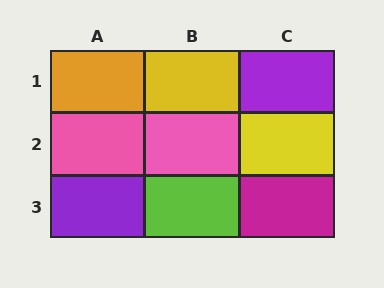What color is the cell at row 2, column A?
Pink.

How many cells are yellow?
2 cells are yellow.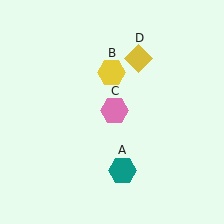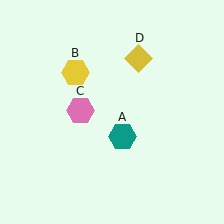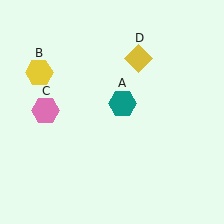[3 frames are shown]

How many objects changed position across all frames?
3 objects changed position: teal hexagon (object A), yellow hexagon (object B), pink hexagon (object C).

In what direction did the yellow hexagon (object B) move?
The yellow hexagon (object B) moved left.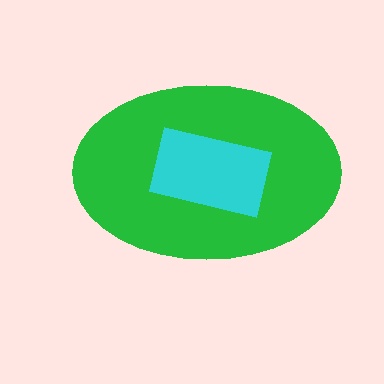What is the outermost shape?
The green ellipse.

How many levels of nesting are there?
2.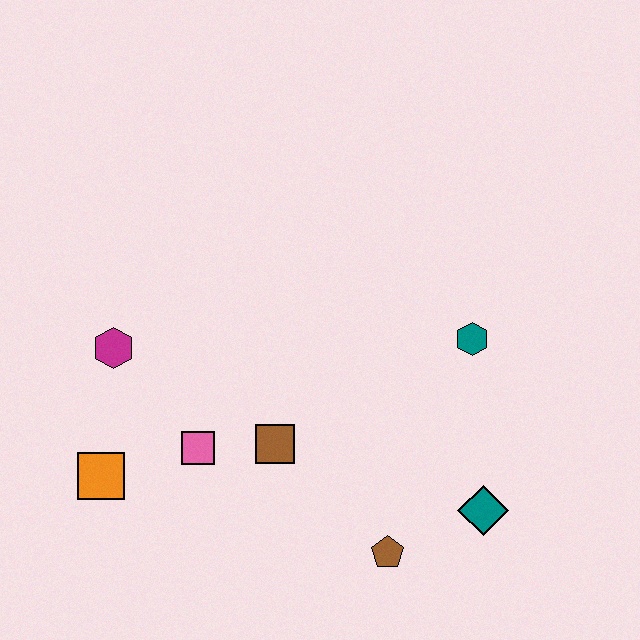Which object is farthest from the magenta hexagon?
The teal diamond is farthest from the magenta hexagon.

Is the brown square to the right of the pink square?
Yes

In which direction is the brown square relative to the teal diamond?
The brown square is to the left of the teal diamond.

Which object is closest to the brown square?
The pink square is closest to the brown square.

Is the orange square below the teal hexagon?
Yes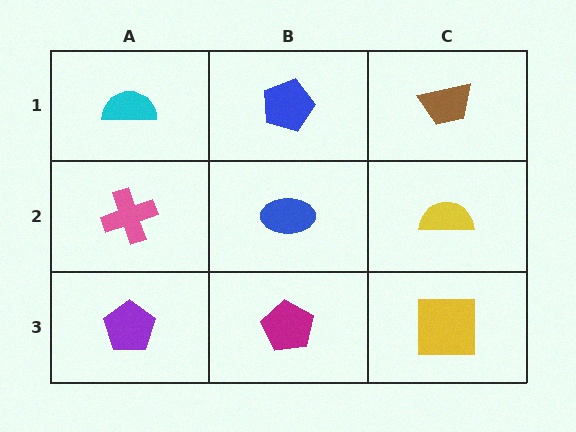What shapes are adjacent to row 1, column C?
A yellow semicircle (row 2, column C), a blue pentagon (row 1, column B).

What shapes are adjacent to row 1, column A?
A pink cross (row 2, column A), a blue pentagon (row 1, column B).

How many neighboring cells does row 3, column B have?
3.